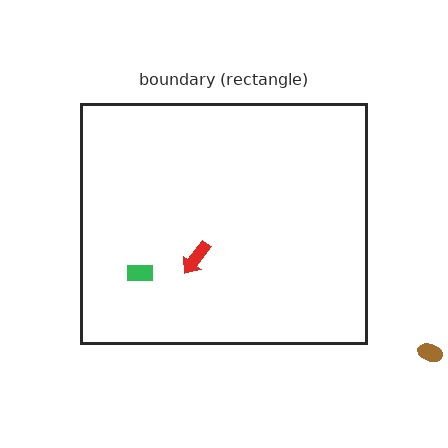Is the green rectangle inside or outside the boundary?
Inside.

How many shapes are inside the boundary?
2 inside, 1 outside.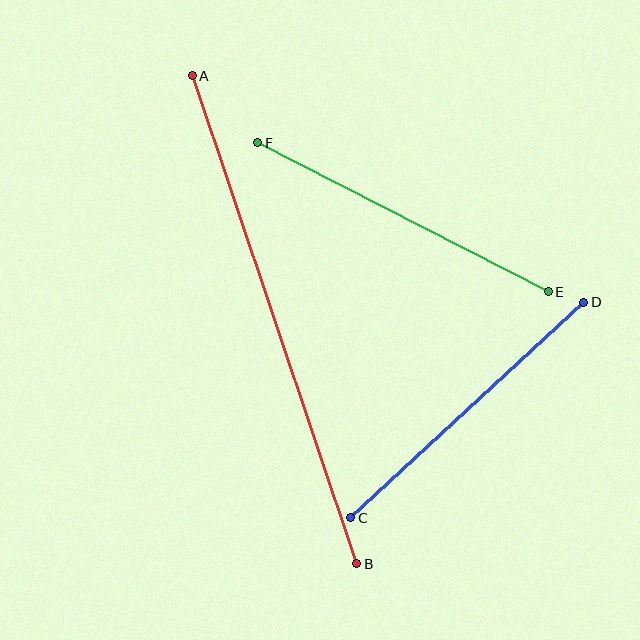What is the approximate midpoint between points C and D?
The midpoint is at approximately (467, 410) pixels.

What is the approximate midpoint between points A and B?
The midpoint is at approximately (275, 320) pixels.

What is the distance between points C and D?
The distance is approximately 318 pixels.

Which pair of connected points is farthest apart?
Points A and B are farthest apart.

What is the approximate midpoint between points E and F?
The midpoint is at approximately (403, 217) pixels.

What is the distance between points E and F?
The distance is approximately 326 pixels.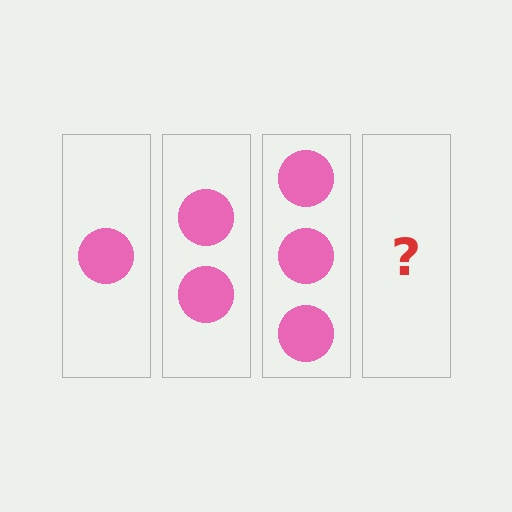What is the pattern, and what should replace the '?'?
The pattern is that each step adds one more circle. The '?' should be 4 circles.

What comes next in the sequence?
The next element should be 4 circles.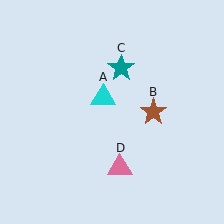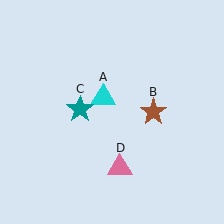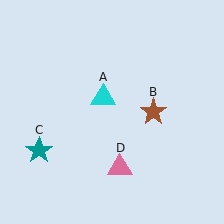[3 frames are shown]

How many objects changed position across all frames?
1 object changed position: teal star (object C).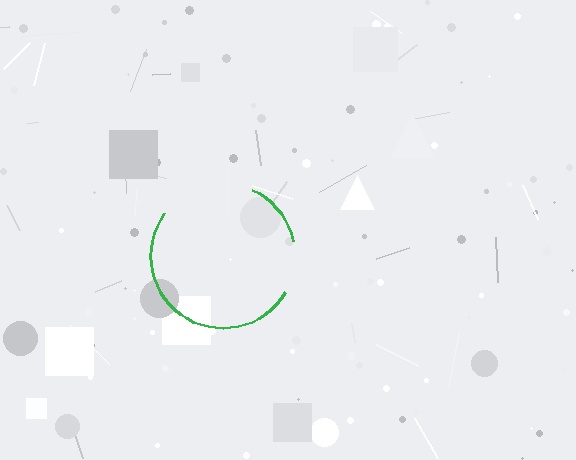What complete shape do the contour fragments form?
The contour fragments form a circle.